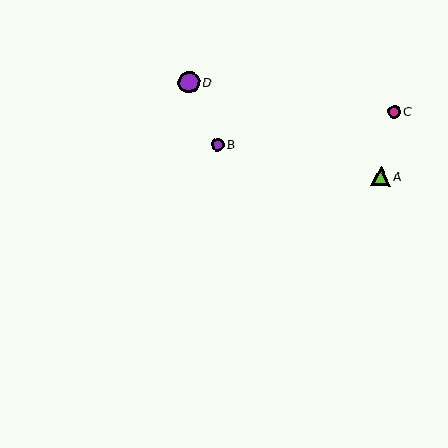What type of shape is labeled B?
Shape B is a purple circle.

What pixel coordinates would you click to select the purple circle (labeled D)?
Click at (189, 83) to select the purple circle D.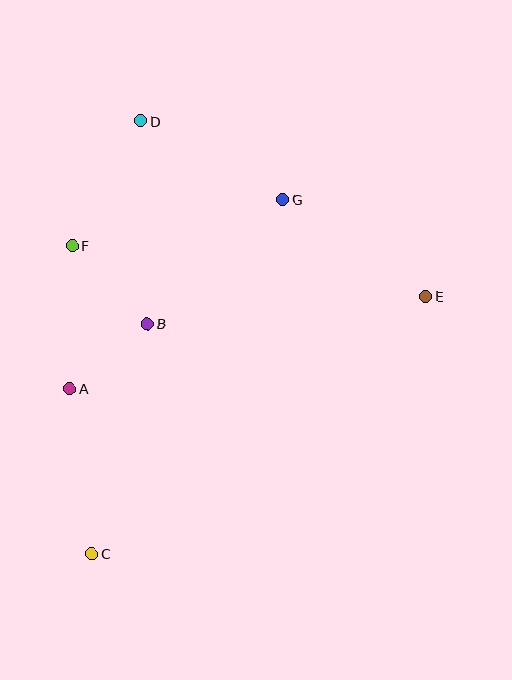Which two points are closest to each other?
Points A and B are closest to each other.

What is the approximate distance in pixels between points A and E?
The distance between A and E is approximately 368 pixels.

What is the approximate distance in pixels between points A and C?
The distance between A and C is approximately 167 pixels.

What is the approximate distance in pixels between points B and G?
The distance between B and G is approximately 184 pixels.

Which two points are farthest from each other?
Points C and D are farthest from each other.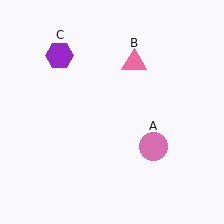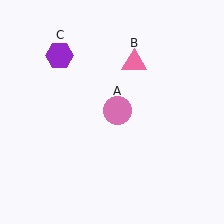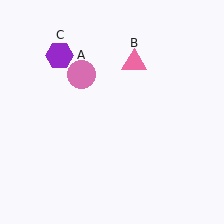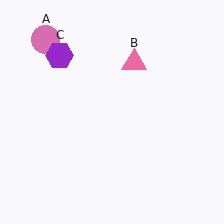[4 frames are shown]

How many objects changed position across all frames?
1 object changed position: pink circle (object A).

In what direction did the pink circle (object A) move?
The pink circle (object A) moved up and to the left.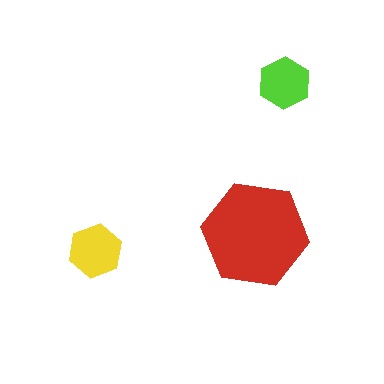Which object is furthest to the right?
The lime hexagon is rightmost.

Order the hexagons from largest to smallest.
the red one, the yellow one, the lime one.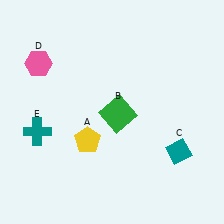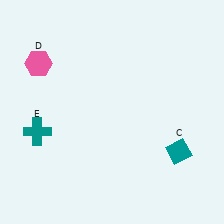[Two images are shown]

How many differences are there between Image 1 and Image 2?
There are 2 differences between the two images.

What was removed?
The green square (B), the yellow pentagon (A) were removed in Image 2.